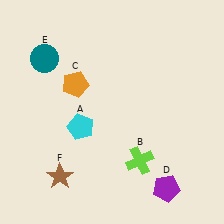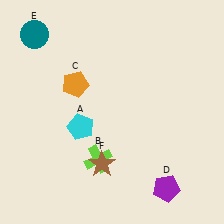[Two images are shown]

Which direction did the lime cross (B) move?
The lime cross (B) moved left.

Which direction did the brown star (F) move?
The brown star (F) moved right.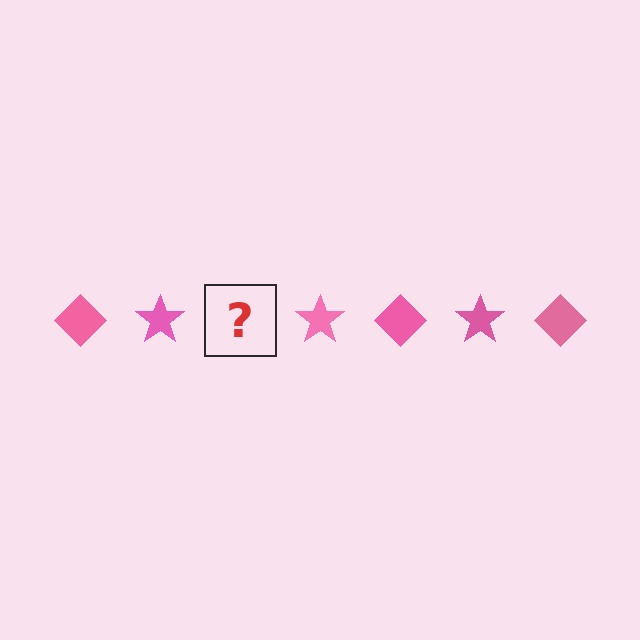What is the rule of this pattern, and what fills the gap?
The rule is that the pattern cycles through diamond, star shapes in pink. The gap should be filled with a pink diamond.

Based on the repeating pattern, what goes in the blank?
The blank should be a pink diamond.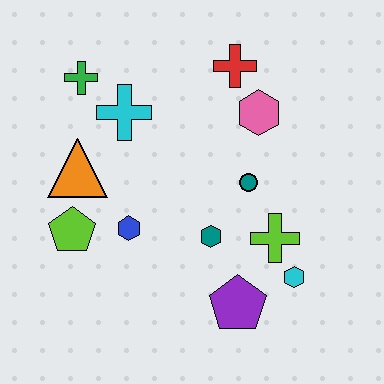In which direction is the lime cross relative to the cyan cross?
The lime cross is to the right of the cyan cross.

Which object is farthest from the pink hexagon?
The lime pentagon is farthest from the pink hexagon.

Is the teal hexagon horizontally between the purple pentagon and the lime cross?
No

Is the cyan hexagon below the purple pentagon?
No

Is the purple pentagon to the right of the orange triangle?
Yes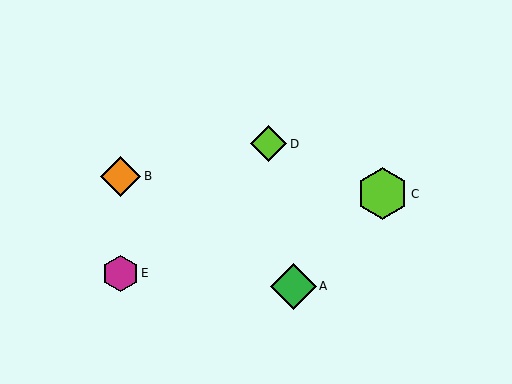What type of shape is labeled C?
Shape C is a lime hexagon.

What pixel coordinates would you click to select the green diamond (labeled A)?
Click at (293, 286) to select the green diamond A.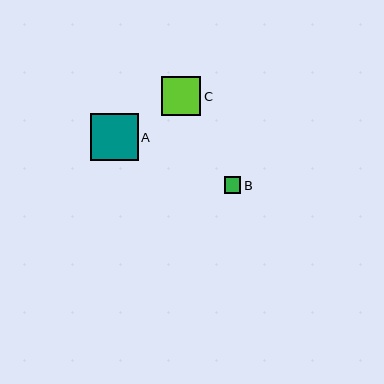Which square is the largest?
Square A is the largest with a size of approximately 47 pixels.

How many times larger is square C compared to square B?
Square C is approximately 2.4 times the size of square B.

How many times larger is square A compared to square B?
Square A is approximately 2.9 times the size of square B.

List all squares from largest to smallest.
From largest to smallest: A, C, B.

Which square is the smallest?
Square B is the smallest with a size of approximately 17 pixels.